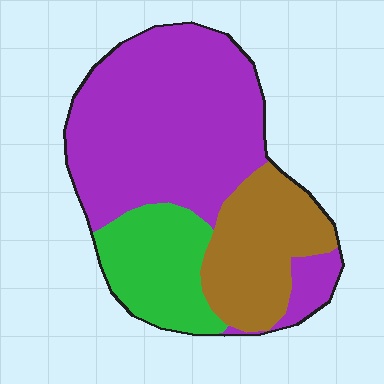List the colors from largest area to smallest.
From largest to smallest: purple, brown, green.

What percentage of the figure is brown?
Brown covers 23% of the figure.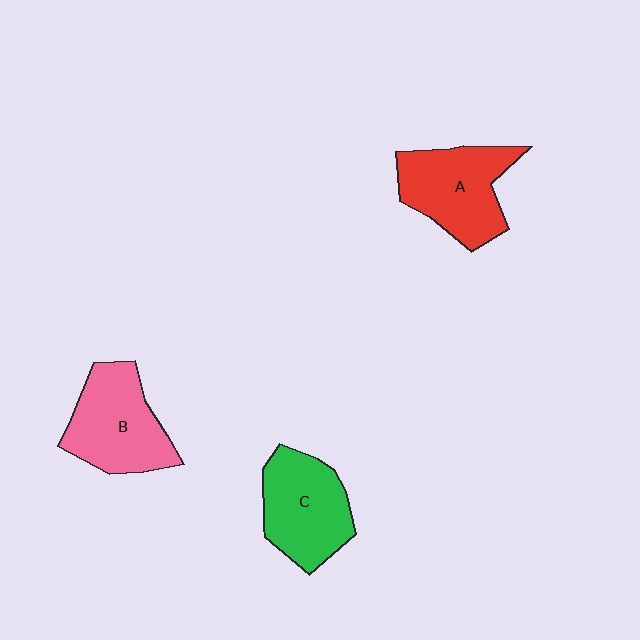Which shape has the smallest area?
Shape C (green).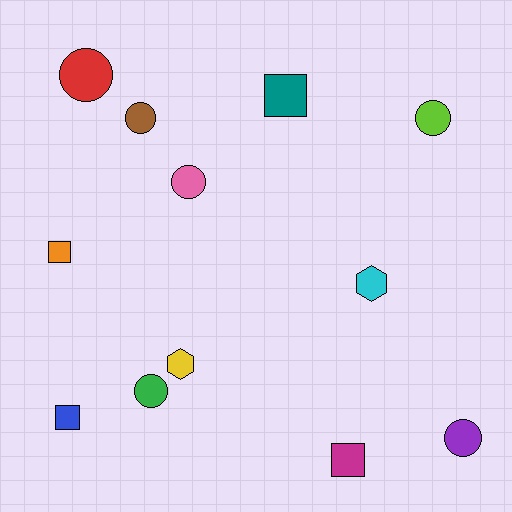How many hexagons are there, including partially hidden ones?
There are 2 hexagons.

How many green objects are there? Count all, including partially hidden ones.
There is 1 green object.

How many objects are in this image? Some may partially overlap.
There are 12 objects.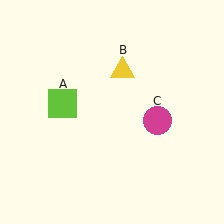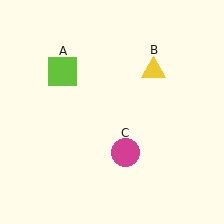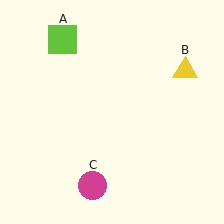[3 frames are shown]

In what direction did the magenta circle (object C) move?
The magenta circle (object C) moved down and to the left.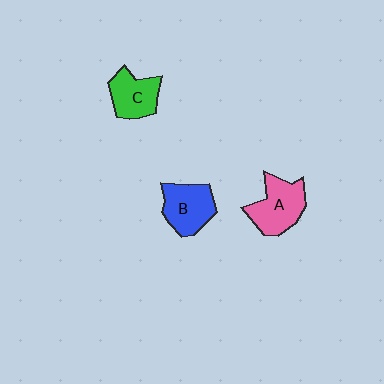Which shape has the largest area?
Shape A (pink).